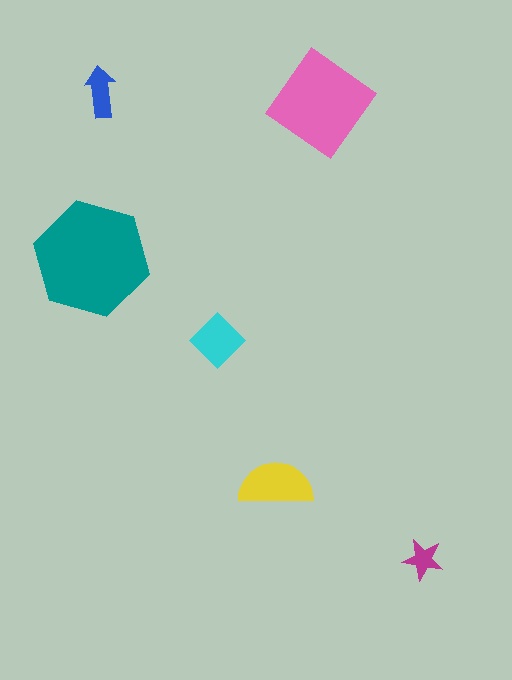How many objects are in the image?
There are 6 objects in the image.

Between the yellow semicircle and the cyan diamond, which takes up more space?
The yellow semicircle.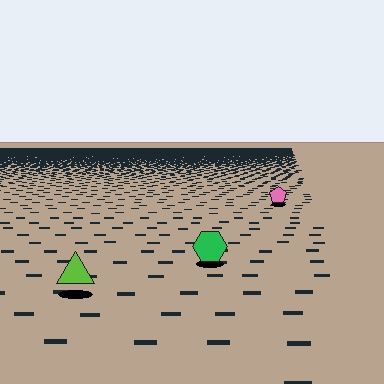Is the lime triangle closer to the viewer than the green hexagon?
Yes. The lime triangle is closer — you can tell from the texture gradient: the ground texture is coarser near it.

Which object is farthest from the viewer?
The pink pentagon is farthest from the viewer. It appears smaller and the ground texture around it is denser.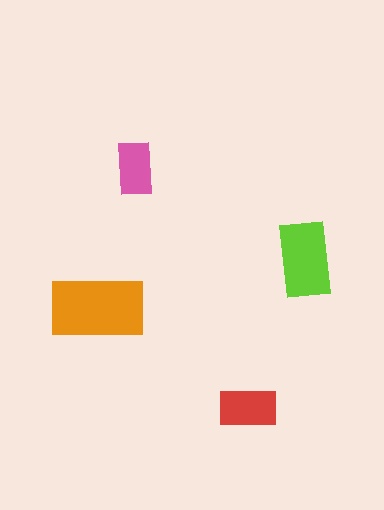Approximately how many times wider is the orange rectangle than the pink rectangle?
About 2 times wider.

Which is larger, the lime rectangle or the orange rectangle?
The orange one.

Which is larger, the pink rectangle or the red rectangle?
The red one.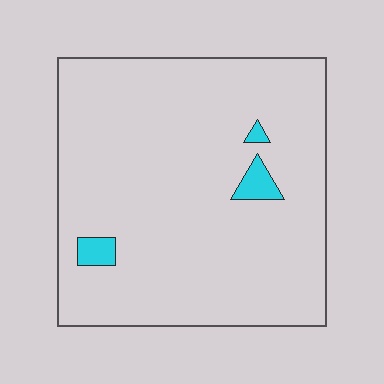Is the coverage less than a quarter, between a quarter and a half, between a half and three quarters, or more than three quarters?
Less than a quarter.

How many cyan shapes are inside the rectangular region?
3.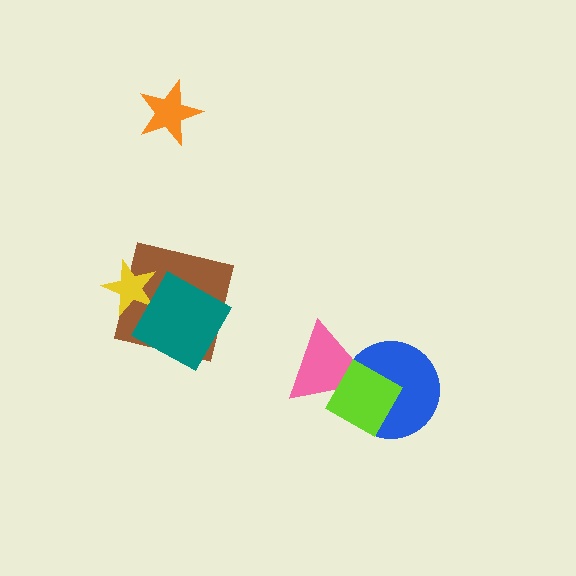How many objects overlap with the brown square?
2 objects overlap with the brown square.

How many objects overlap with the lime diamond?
2 objects overlap with the lime diamond.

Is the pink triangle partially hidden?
Yes, it is partially covered by another shape.